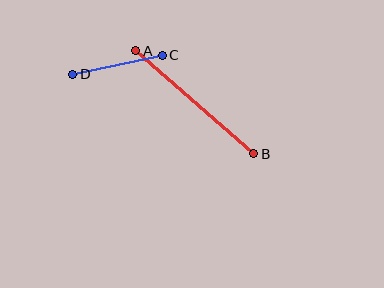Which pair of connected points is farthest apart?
Points A and B are farthest apart.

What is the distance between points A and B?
The distance is approximately 157 pixels.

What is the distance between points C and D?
The distance is approximately 91 pixels.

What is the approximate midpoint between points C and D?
The midpoint is at approximately (118, 65) pixels.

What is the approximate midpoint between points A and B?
The midpoint is at approximately (195, 102) pixels.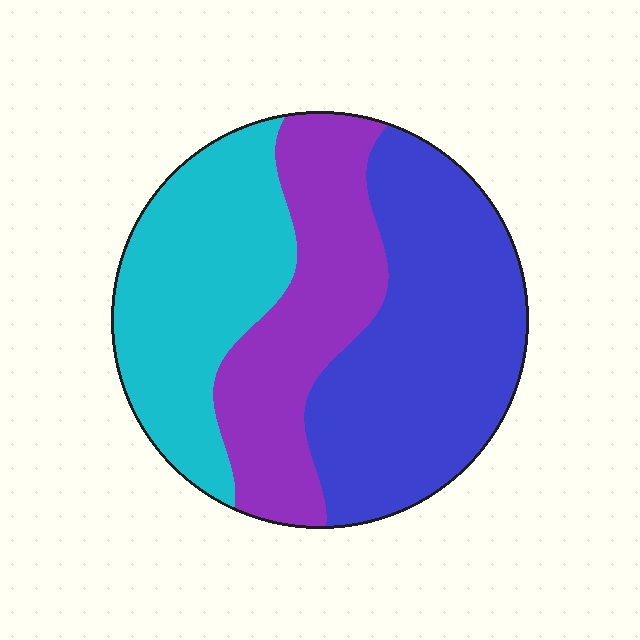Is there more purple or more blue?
Blue.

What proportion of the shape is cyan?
Cyan takes up about one third (1/3) of the shape.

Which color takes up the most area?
Blue, at roughly 40%.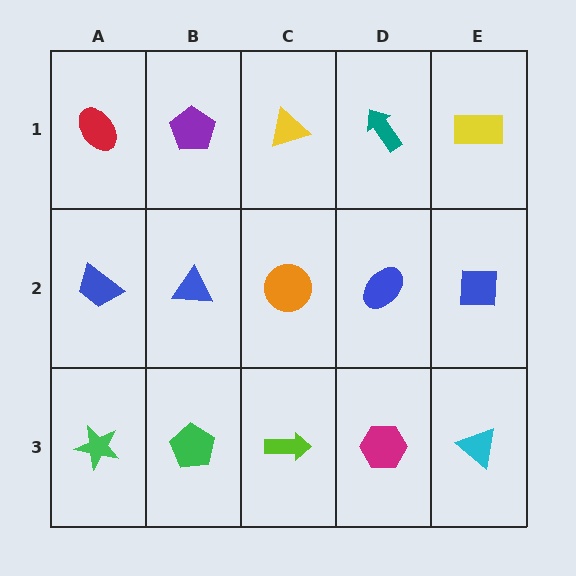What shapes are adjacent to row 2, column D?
A teal arrow (row 1, column D), a magenta hexagon (row 3, column D), an orange circle (row 2, column C), a blue square (row 2, column E).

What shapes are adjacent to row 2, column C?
A yellow triangle (row 1, column C), a lime arrow (row 3, column C), a blue triangle (row 2, column B), a blue ellipse (row 2, column D).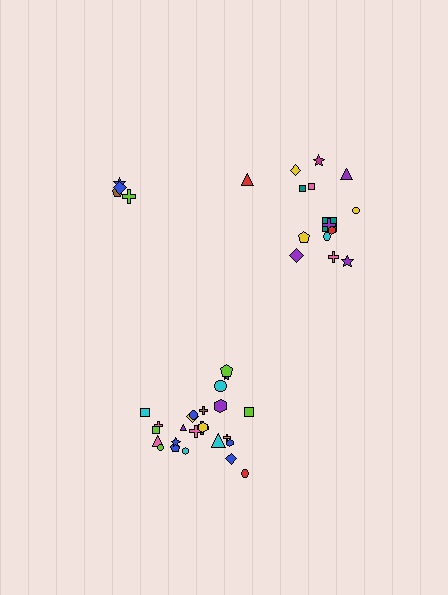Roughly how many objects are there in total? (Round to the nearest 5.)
Roughly 45 objects in total.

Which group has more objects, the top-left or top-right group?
The top-right group.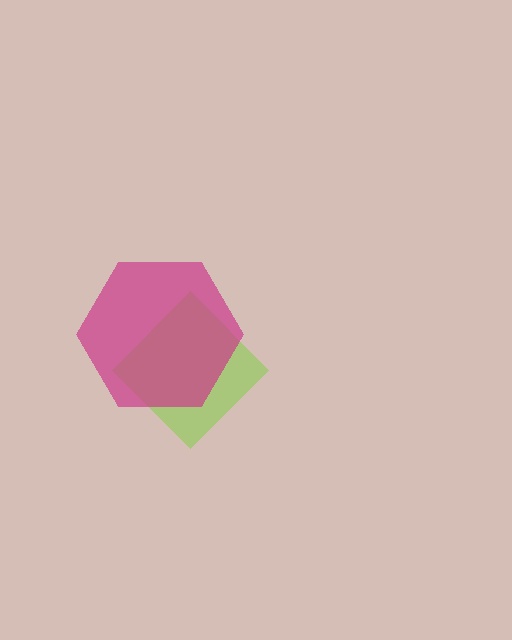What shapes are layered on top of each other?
The layered shapes are: a lime diamond, a magenta hexagon.